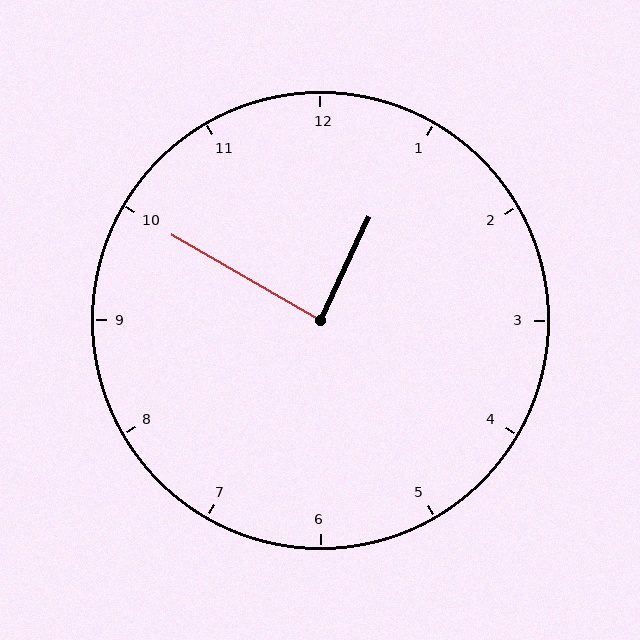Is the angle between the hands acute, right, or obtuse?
It is right.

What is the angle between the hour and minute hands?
Approximately 85 degrees.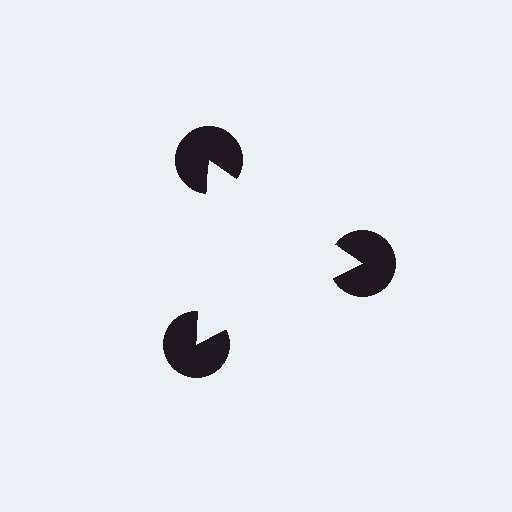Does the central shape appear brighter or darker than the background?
It typically appears slightly brighter than the background, even though no actual brightness change is drawn.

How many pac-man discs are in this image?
There are 3 — one at each vertex of the illusory triangle.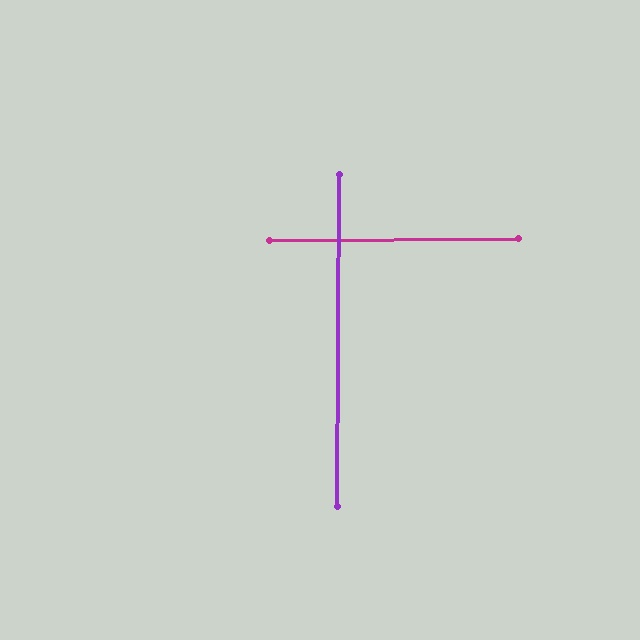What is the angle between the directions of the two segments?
Approximately 89 degrees.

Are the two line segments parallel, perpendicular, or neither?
Perpendicular — they meet at approximately 89°.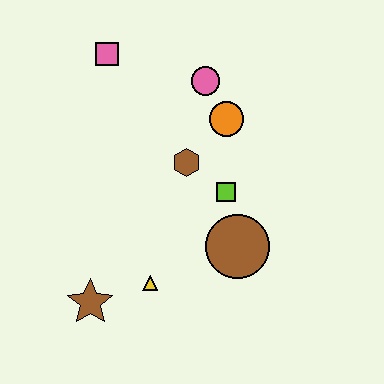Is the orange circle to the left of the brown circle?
Yes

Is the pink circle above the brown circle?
Yes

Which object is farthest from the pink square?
The brown star is farthest from the pink square.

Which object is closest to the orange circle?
The pink circle is closest to the orange circle.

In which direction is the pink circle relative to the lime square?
The pink circle is above the lime square.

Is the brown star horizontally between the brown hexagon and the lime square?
No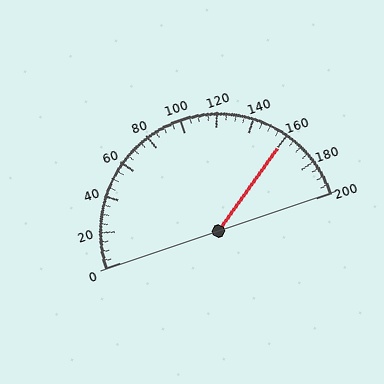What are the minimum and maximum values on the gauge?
The gauge ranges from 0 to 200.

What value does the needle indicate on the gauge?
The needle indicates approximately 160.